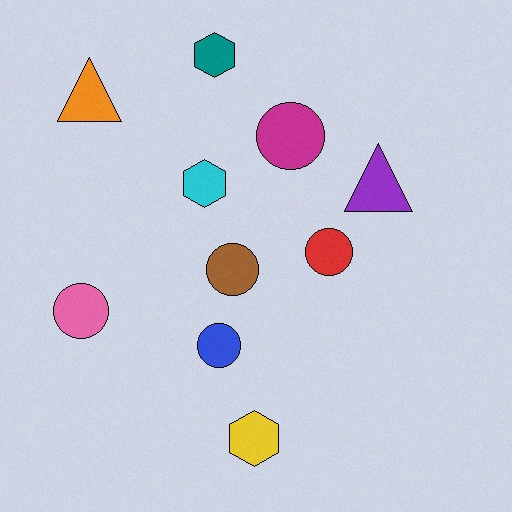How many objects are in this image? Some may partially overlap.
There are 10 objects.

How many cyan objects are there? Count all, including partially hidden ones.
There is 1 cyan object.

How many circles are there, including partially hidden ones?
There are 5 circles.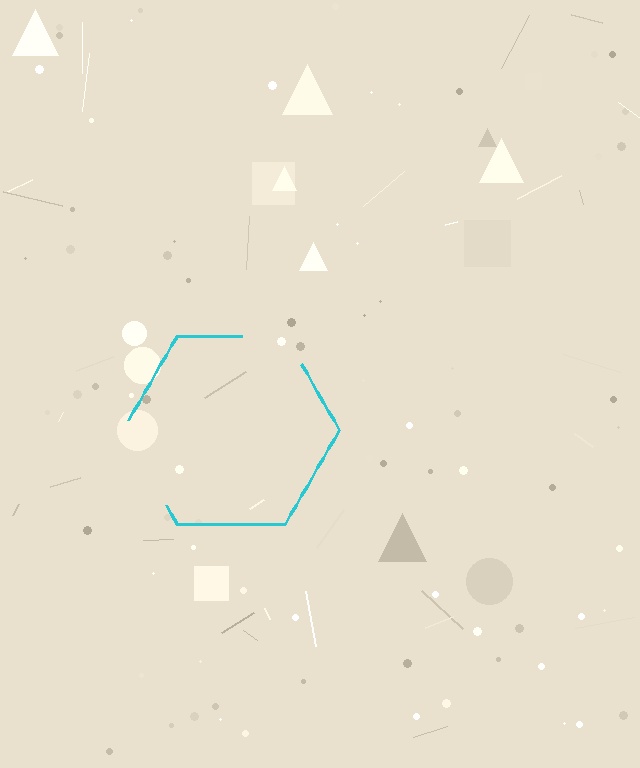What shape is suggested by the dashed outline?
The dashed outline suggests a hexagon.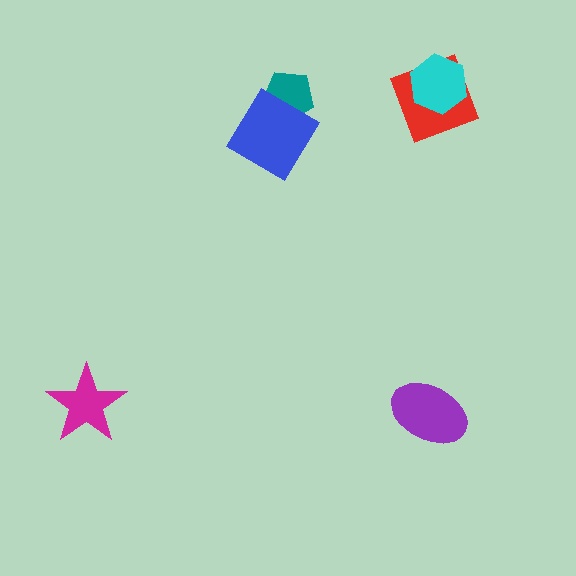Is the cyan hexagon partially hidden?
No, no other shape covers it.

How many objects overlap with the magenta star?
0 objects overlap with the magenta star.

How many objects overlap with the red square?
1 object overlaps with the red square.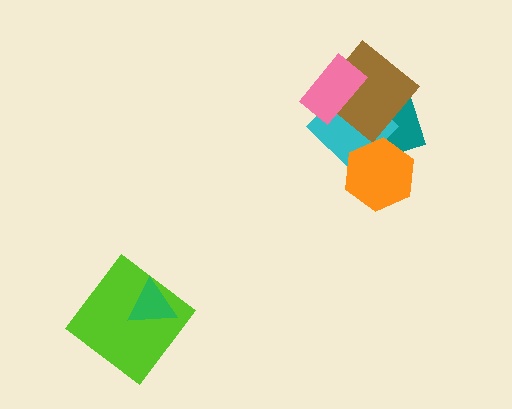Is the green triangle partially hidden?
No, no other shape covers it.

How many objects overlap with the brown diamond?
3 objects overlap with the brown diamond.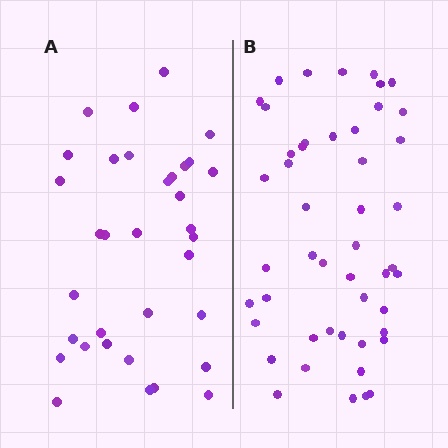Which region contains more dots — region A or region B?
Region B (the right region) has more dots.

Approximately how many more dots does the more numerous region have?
Region B has approximately 15 more dots than region A.